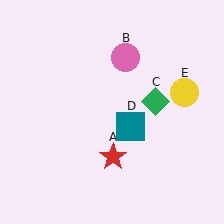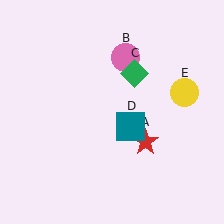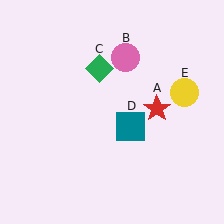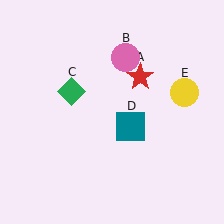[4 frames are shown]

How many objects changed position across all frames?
2 objects changed position: red star (object A), green diamond (object C).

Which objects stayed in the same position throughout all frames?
Pink circle (object B) and teal square (object D) and yellow circle (object E) remained stationary.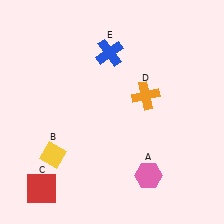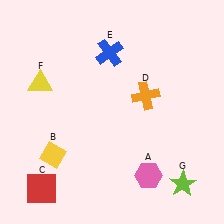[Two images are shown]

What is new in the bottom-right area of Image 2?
A lime star (G) was added in the bottom-right area of Image 2.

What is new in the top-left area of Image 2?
A yellow triangle (F) was added in the top-left area of Image 2.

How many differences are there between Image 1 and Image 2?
There are 2 differences between the two images.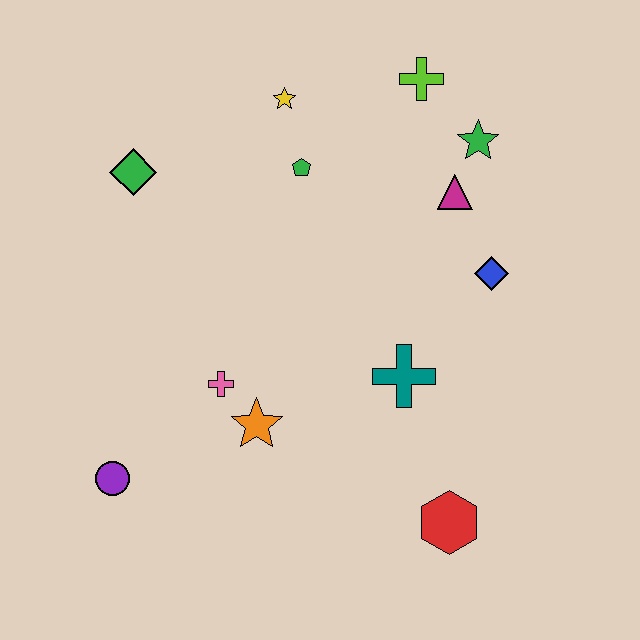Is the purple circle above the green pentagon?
No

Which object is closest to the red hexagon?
The teal cross is closest to the red hexagon.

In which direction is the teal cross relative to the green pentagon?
The teal cross is below the green pentagon.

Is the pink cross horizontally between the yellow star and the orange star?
No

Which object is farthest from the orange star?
The lime cross is farthest from the orange star.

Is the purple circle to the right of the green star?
No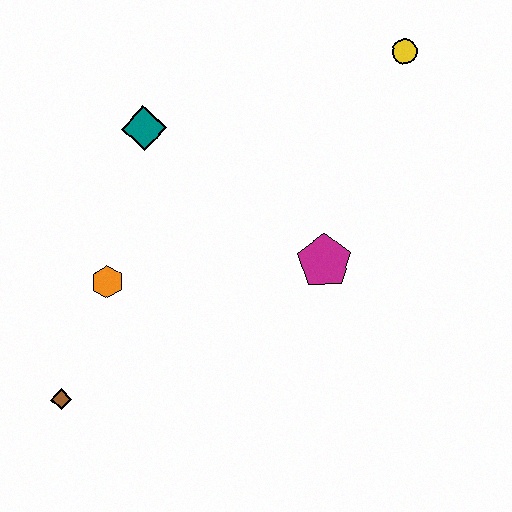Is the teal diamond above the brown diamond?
Yes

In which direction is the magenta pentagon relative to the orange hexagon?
The magenta pentagon is to the right of the orange hexagon.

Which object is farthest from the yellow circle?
The brown diamond is farthest from the yellow circle.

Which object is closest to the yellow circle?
The magenta pentagon is closest to the yellow circle.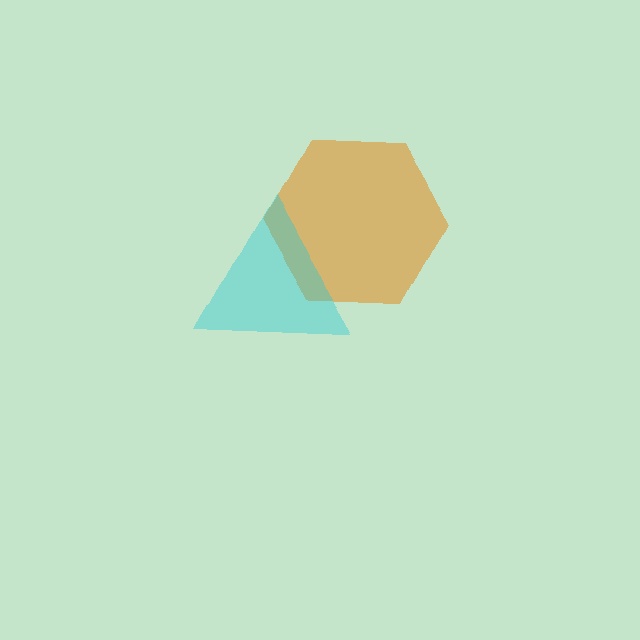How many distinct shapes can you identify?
There are 2 distinct shapes: an orange hexagon, a cyan triangle.